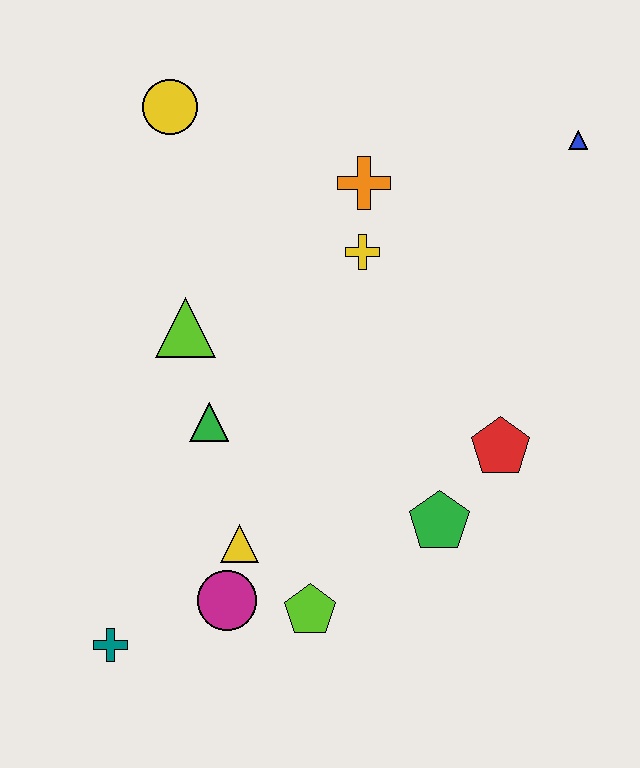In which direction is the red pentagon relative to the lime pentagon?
The red pentagon is to the right of the lime pentagon.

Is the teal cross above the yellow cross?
No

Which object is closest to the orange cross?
The yellow cross is closest to the orange cross.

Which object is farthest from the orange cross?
The teal cross is farthest from the orange cross.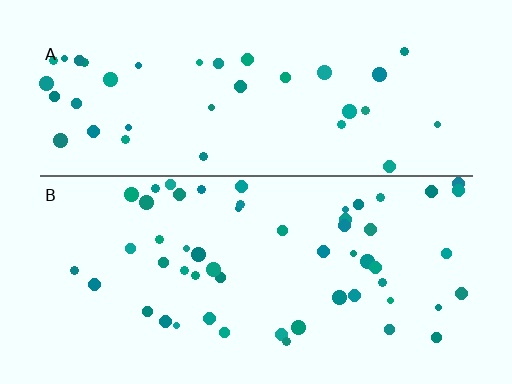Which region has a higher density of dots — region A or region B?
B (the bottom).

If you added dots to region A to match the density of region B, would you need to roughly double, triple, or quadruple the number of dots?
Approximately double.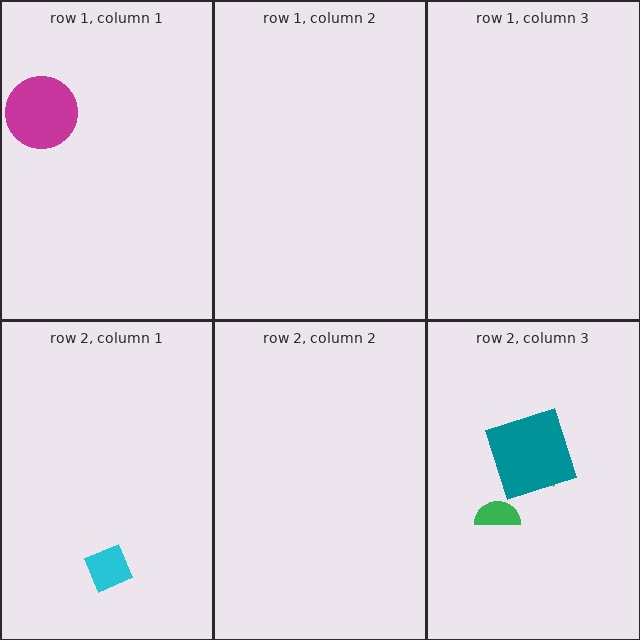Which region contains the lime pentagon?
The row 2, column 3 region.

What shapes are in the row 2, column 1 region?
The cyan diamond.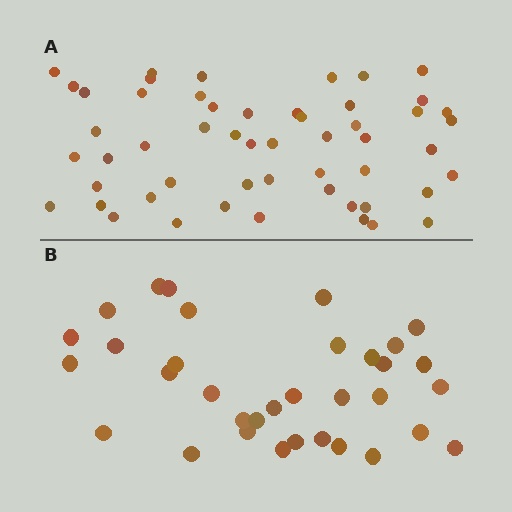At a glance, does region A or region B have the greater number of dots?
Region A (the top region) has more dots.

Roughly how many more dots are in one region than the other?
Region A has approximately 20 more dots than region B.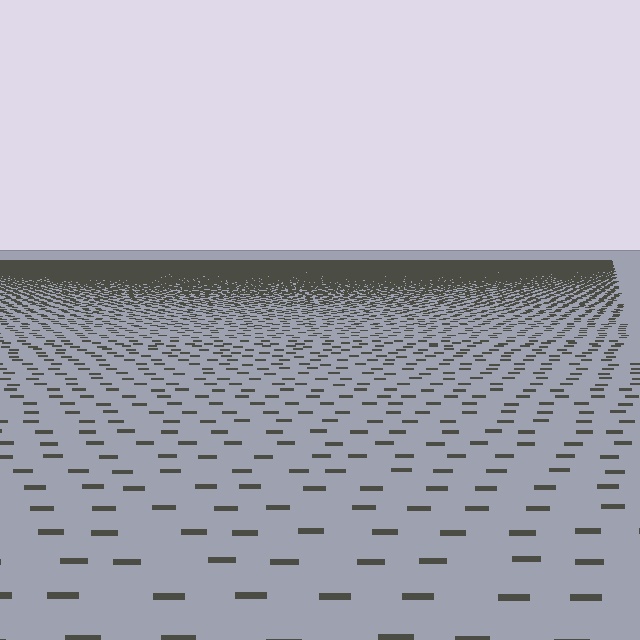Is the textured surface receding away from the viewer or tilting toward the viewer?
The surface is receding away from the viewer. Texture elements get smaller and denser toward the top.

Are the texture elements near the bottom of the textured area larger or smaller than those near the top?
Larger. Near the bottom, elements are closer to the viewer and appear at a bigger on-screen size.